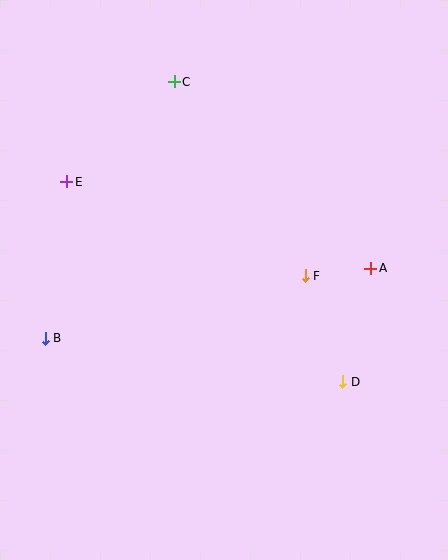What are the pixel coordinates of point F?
Point F is at (305, 276).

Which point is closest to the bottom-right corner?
Point D is closest to the bottom-right corner.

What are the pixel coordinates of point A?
Point A is at (371, 268).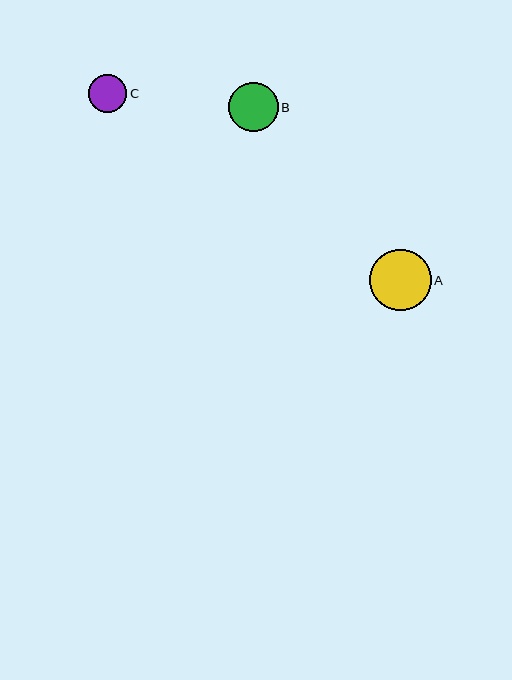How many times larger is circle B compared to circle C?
Circle B is approximately 1.3 times the size of circle C.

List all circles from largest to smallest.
From largest to smallest: A, B, C.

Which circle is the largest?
Circle A is the largest with a size of approximately 61 pixels.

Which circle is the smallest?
Circle C is the smallest with a size of approximately 38 pixels.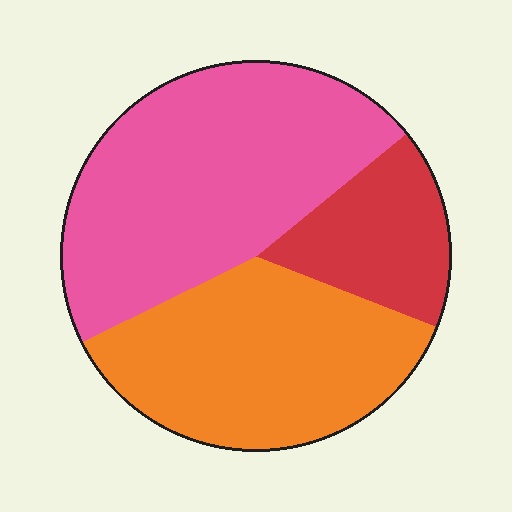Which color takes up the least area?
Red, at roughly 15%.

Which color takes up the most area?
Pink, at roughly 45%.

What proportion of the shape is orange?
Orange covers around 35% of the shape.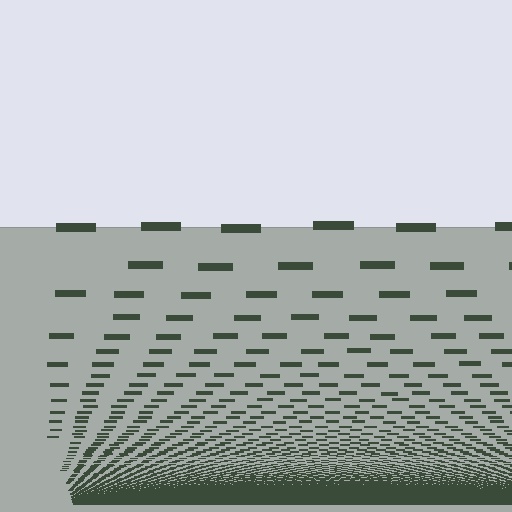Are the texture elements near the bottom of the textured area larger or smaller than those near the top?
Smaller. The gradient is inverted — elements near the bottom are smaller and denser.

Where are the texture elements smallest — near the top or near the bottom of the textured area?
Near the bottom.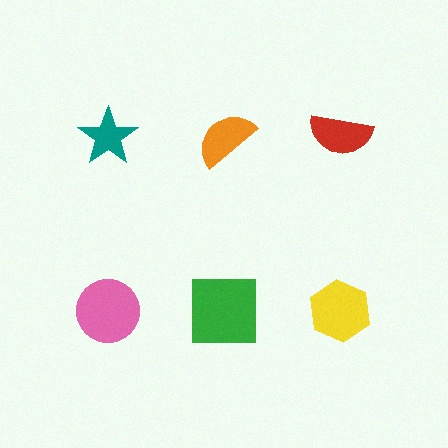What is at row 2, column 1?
A pink circle.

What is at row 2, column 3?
A yellow hexagon.